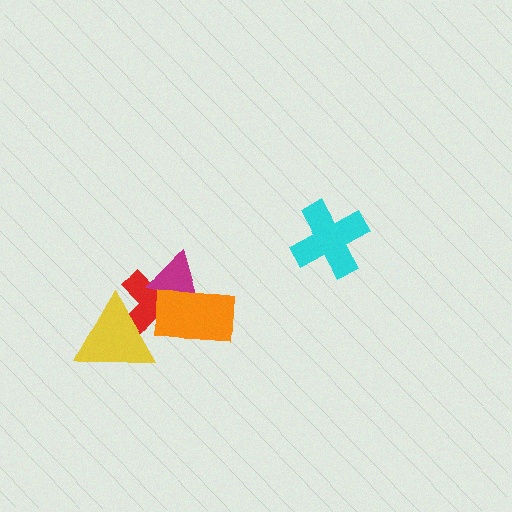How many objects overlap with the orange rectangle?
2 objects overlap with the orange rectangle.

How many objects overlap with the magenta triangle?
2 objects overlap with the magenta triangle.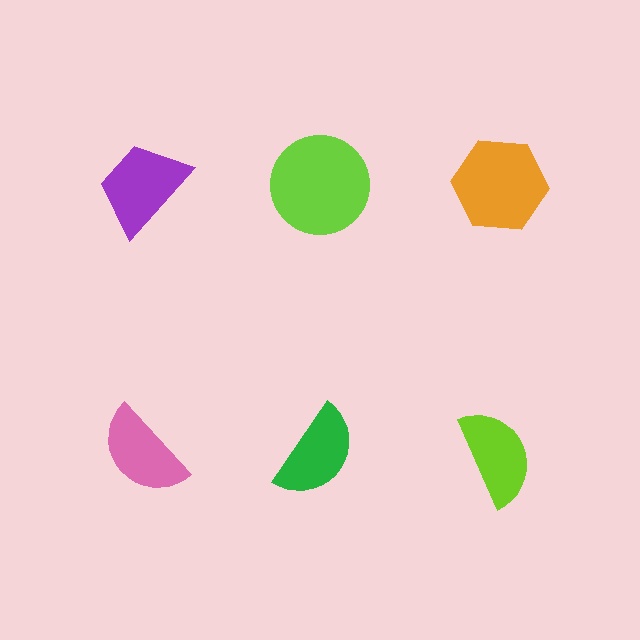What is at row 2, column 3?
A lime semicircle.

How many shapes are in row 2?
3 shapes.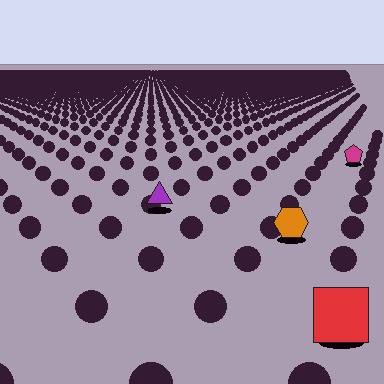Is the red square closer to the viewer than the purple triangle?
Yes. The red square is closer — you can tell from the texture gradient: the ground texture is coarser near it.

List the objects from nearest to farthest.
From nearest to farthest: the red square, the orange hexagon, the purple triangle, the magenta pentagon.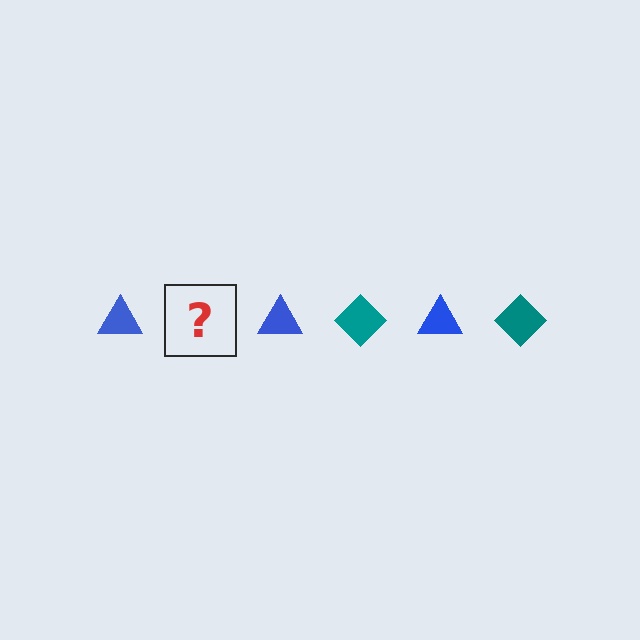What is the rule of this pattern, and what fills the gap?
The rule is that the pattern alternates between blue triangle and teal diamond. The gap should be filled with a teal diamond.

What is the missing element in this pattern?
The missing element is a teal diamond.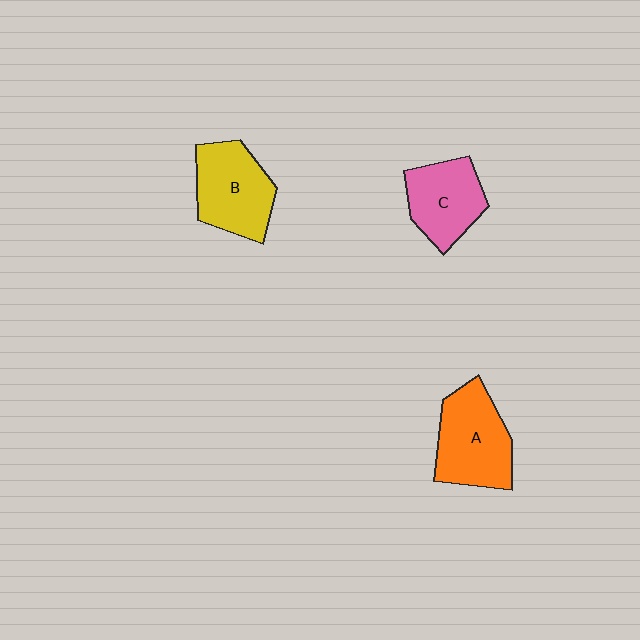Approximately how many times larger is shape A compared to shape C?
Approximately 1.2 times.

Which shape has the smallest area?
Shape C (pink).